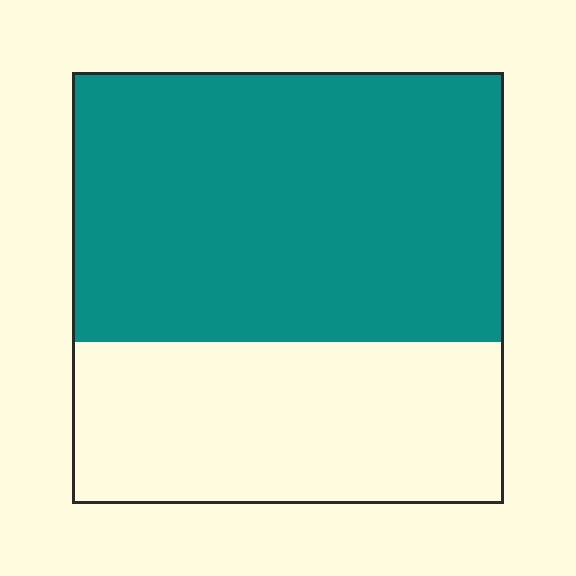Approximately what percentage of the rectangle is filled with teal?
Approximately 60%.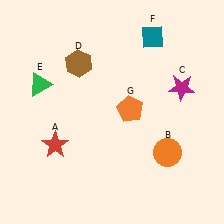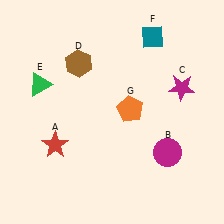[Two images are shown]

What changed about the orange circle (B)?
In Image 1, B is orange. In Image 2, it changed to magenta.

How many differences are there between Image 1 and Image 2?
There is 1 difference between the two images.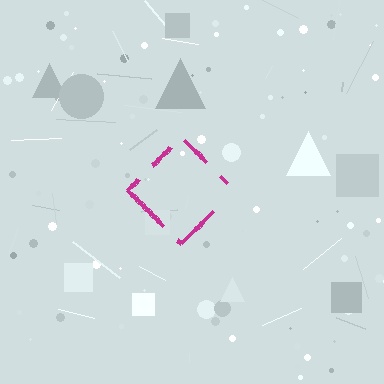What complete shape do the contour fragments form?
The contour fragments form a diamond.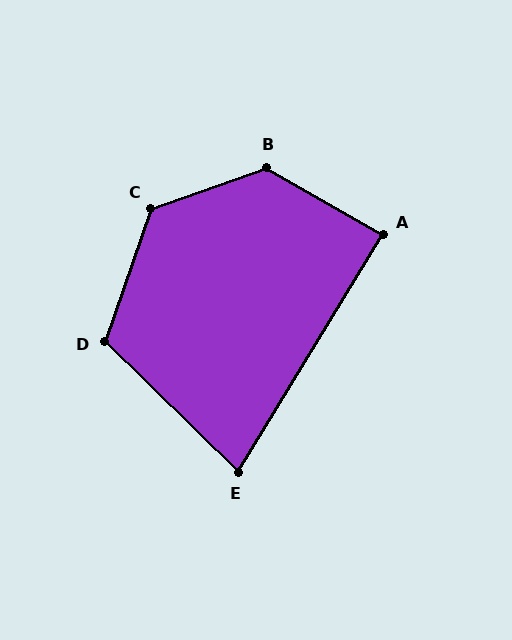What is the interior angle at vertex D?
Approximately 115 degrees (obtuse).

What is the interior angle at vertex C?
Approximately 129 degrees (obtuse).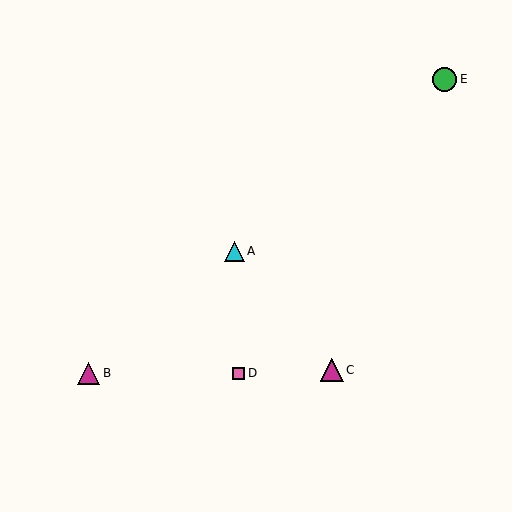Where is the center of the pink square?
The center of the pink square is at (238, 373).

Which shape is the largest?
The green circle (labeled E) is the largest.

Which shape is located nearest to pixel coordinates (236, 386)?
The pink square (labeled D) at (238, 373) is nearest to that location.